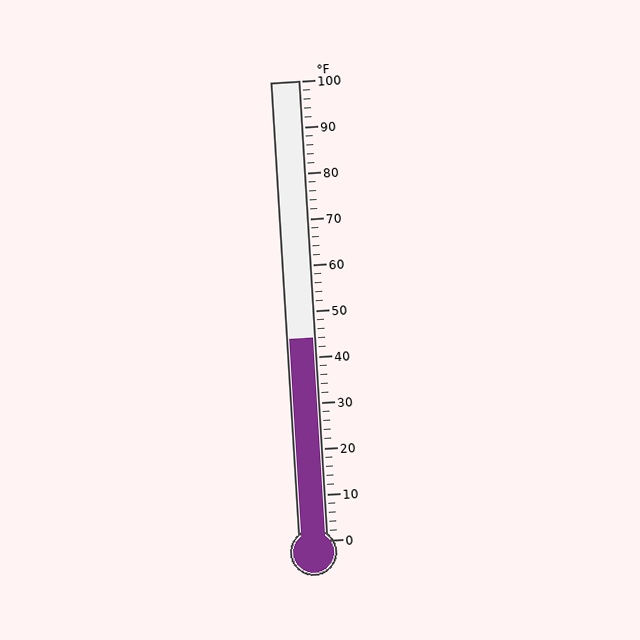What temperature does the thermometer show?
The thermometer shows approximately 44°F.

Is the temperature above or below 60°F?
The temperature is below 60°F.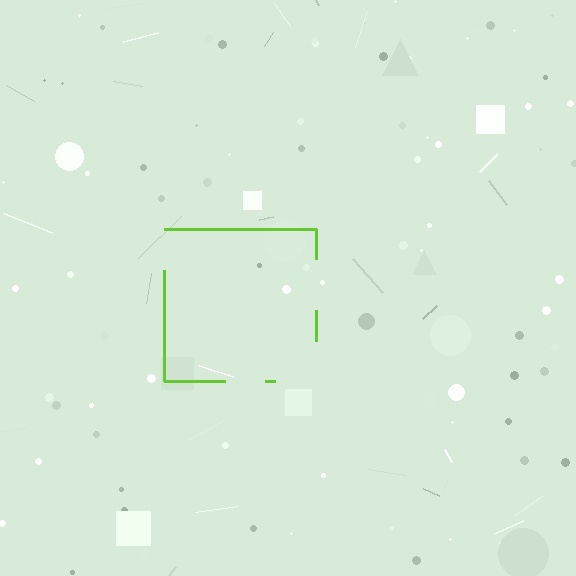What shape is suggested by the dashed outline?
The dashed outline suggests a square.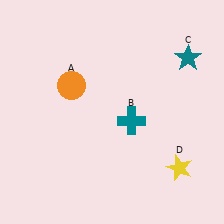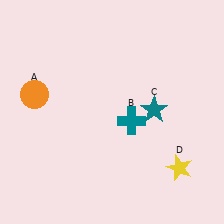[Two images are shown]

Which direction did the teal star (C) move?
The teal star (C) moved down.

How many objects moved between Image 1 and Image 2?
2 objects moved between the two images.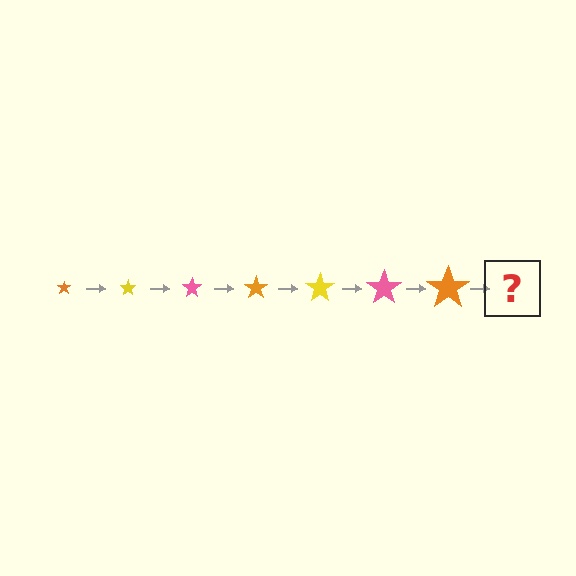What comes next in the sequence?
The next element should be a yellow star, larger than the previous one.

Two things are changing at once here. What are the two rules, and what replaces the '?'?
The two rules are that the star grows larger each step and the color cycles through orange, yellow, and pink. The '?' should be a yellow star, larger than the previous one.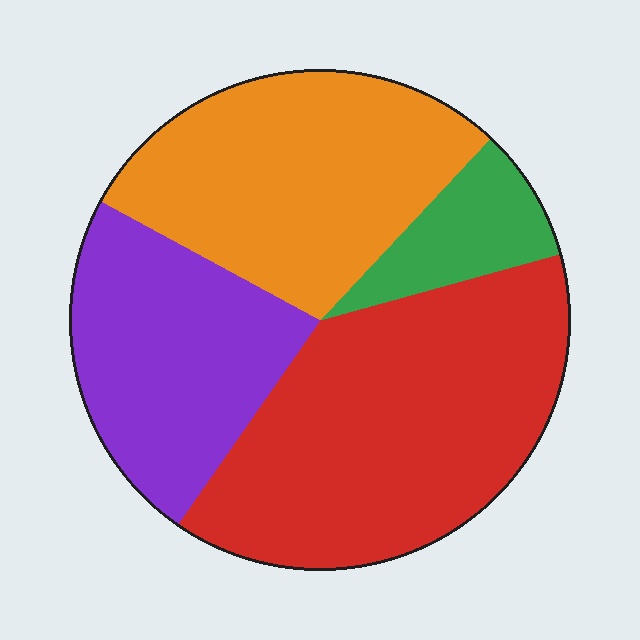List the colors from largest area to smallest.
From largest to smallest: red, orange, purple, green.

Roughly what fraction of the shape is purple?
Purple covers roughly 25% of the shape.